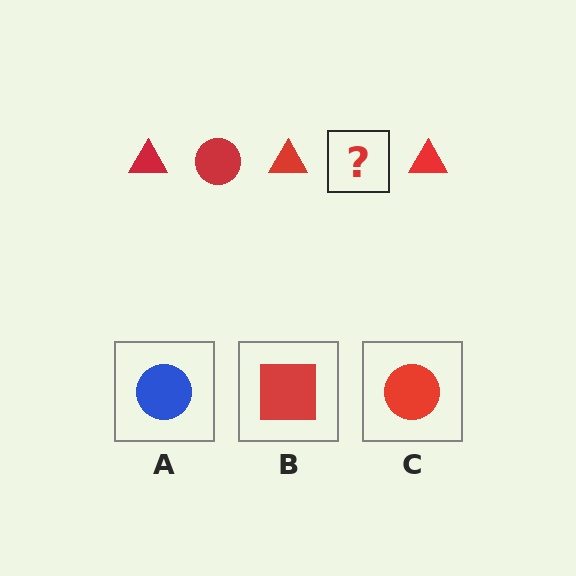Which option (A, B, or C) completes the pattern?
C.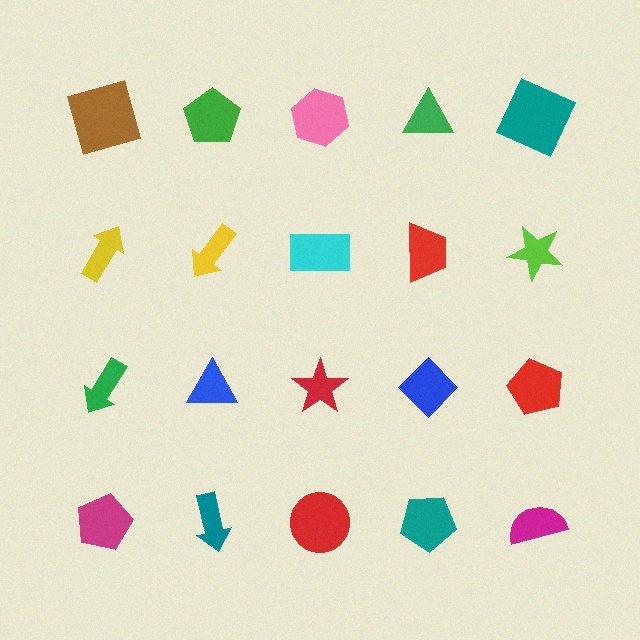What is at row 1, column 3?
A pink hexagon.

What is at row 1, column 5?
A teal square.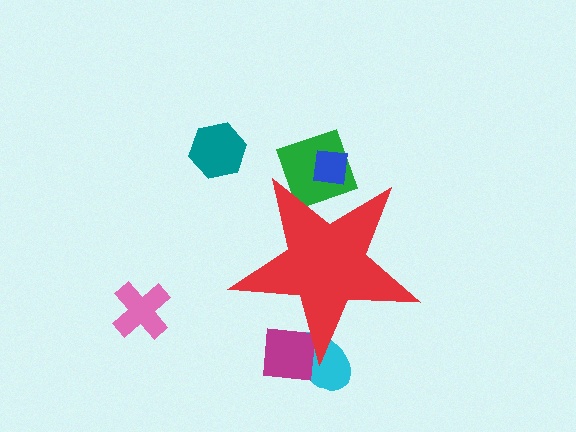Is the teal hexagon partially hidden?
No, the teal hexagon is fully visible.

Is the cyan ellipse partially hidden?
Yes, the cyan ellipse is partially hidden behind the red star.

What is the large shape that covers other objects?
A red star.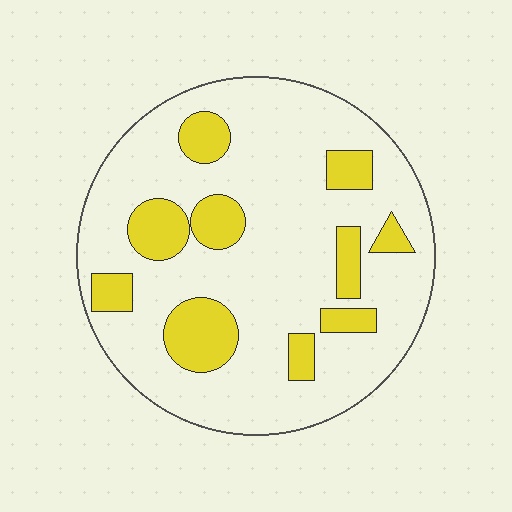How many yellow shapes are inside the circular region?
10.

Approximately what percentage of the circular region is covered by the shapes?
Approximately 20%.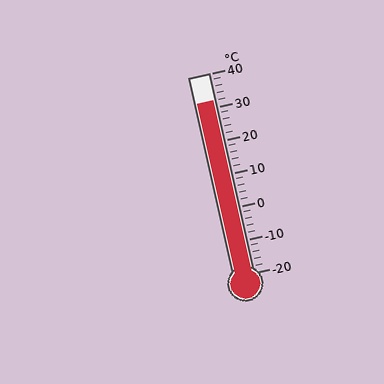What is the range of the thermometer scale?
The thermometer scale ranges from -20°C to 40°C.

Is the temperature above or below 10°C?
The temperature is above 10°C.